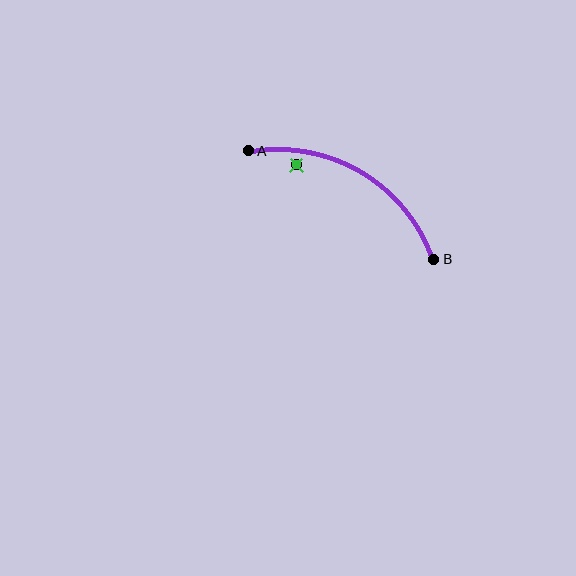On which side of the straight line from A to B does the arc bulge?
The arc bulges above the straight line connecting A and B.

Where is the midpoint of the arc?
The arc midpoint is the point on the curve farthest from the straight line joining A and B. It sits above that line.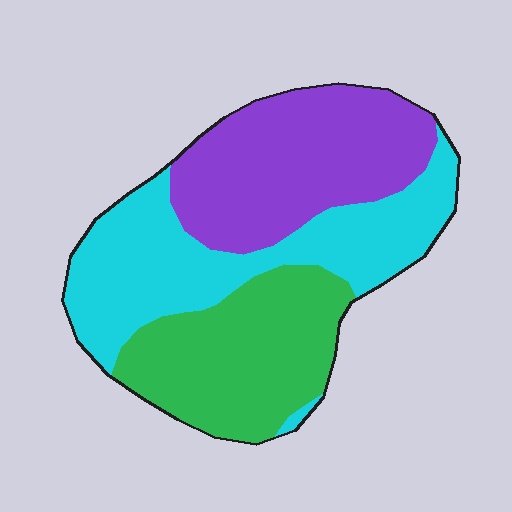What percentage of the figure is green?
Green covers roughly 30% of the figure.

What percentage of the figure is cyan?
Cyan takes up about three eighths (3/8) of the figure.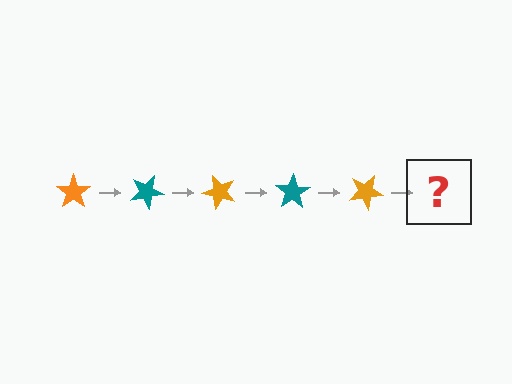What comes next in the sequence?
The next element should be a teal star, rotated 125 degrees from the start.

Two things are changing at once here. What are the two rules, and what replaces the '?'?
The two rules are that it rotates 25 degrees each step and the color cycles through orange and teal. The '?' should be a teal star, rotated 125 degrees from the start.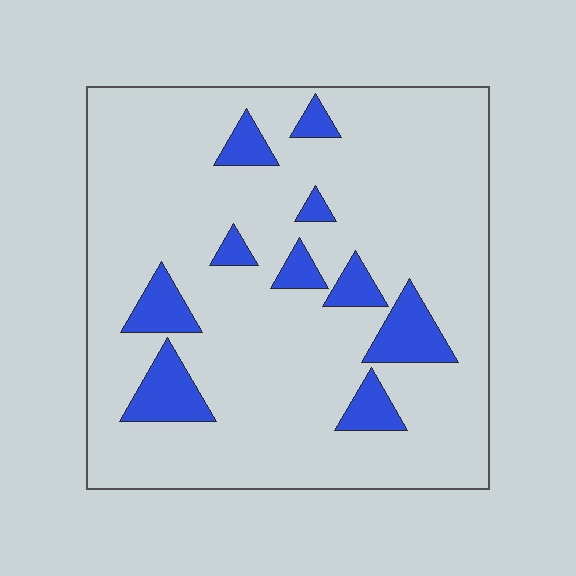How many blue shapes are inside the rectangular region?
10.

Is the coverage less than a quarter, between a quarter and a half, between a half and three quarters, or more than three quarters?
Less than a quarter.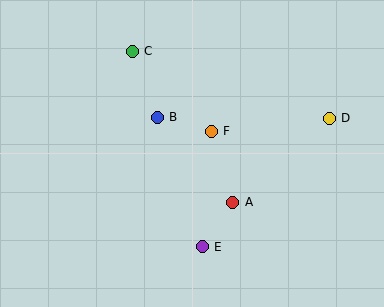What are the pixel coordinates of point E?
Point E is at (202, 247).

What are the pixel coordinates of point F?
Point F is at (211, 131).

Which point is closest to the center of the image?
Point F at (211, 131) is closest to the center.